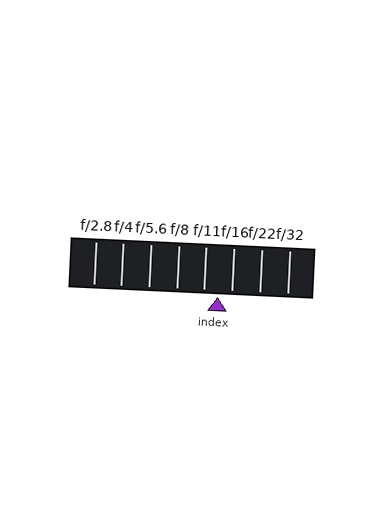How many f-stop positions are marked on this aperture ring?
There are 8 f-stop positions marked.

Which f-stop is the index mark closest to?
The index mark is closest to f/11.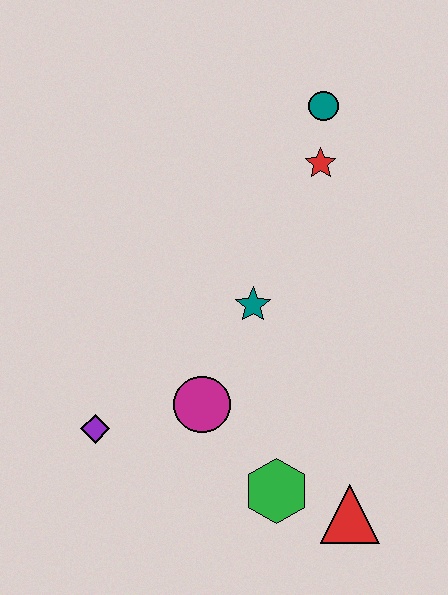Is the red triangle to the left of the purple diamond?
No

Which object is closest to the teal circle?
The red star is closest to the teal circle.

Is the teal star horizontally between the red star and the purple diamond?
Yes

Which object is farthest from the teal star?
The red triangle is farthest from the teal star.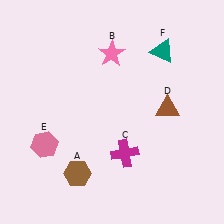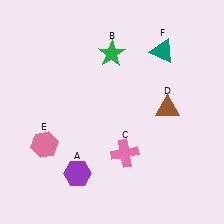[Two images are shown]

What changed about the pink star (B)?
In Image 1, B is pink. In Image 2, it changed to green.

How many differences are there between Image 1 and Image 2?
There are 3 differences between the two images.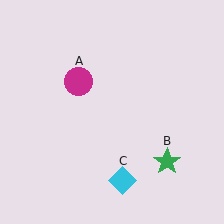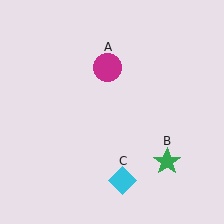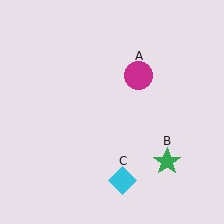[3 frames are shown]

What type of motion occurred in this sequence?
The magenta circle (object A) rotated clockwise around the center of the scene.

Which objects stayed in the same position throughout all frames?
Green star (object B) and cyan diamond (object C) remained stationary.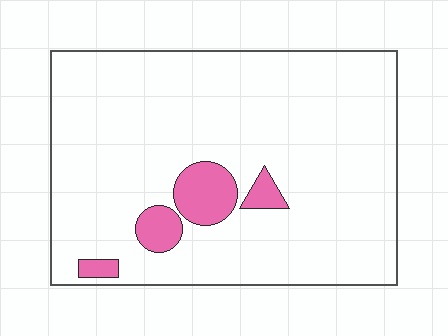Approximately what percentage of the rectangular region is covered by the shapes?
Approximately 10%.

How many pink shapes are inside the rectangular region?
4.